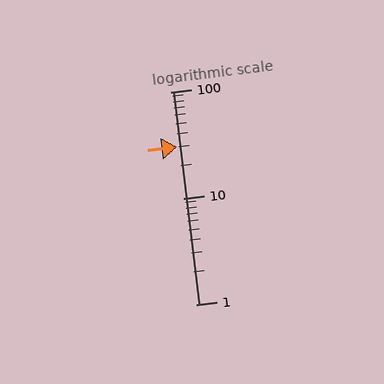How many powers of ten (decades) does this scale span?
The scale spans 2 decades, from 1 to 100.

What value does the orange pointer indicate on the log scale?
The pointer indicates approximately 30.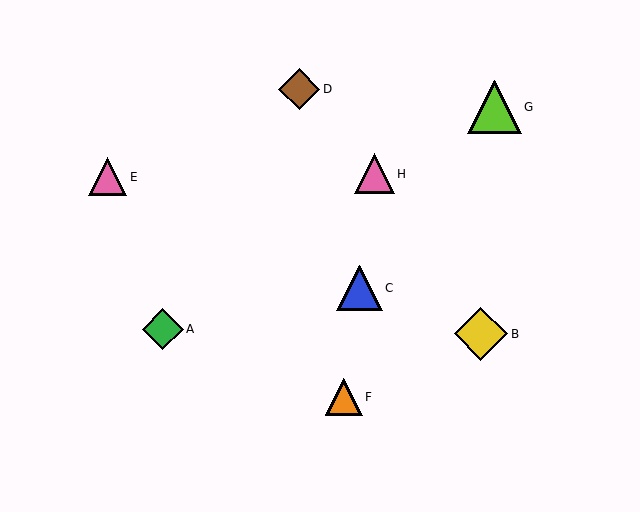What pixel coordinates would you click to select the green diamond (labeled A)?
Click at (163, 329) to select the green diamond A.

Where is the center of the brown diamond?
The center of the brown diamond is at (299, 89).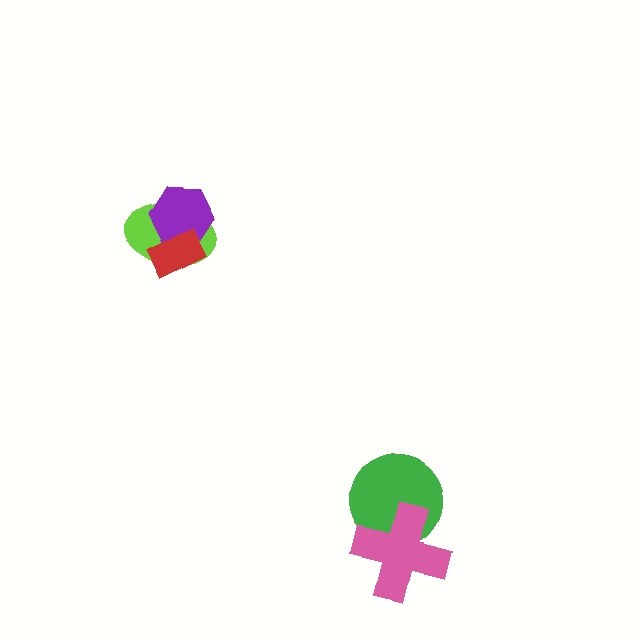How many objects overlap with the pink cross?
1 object overlaps with the pink cross.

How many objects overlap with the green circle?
1 object overlaps with the green circle.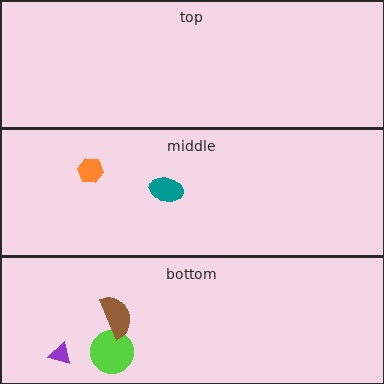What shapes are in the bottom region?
The lime circle, the purple triangle, the brown semicircle.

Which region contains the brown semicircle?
The bottom region.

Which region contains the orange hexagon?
The middle region.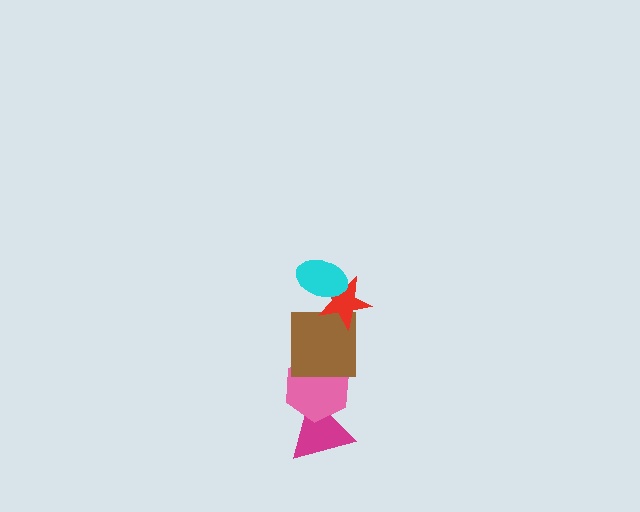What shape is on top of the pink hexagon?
The brown square is on top of the pink hexagon.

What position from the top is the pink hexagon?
The pink hexagon is 4th from the top.